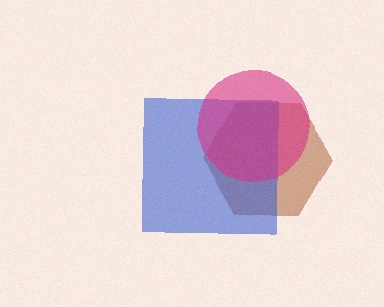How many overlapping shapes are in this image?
There are 3 overlapping shapes in the image.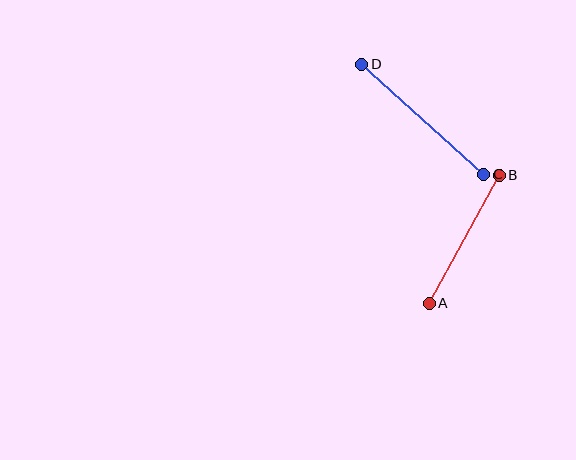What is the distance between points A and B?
The distance is approximately 146 pixels.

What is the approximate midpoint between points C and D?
The midpoint is at approximately (423, 119) pixels.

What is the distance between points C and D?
The distance is approximately 164 pixels.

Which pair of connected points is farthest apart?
Points C and D are farthest apart.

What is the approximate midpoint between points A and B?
The midpoint is at approximately (464, 239) pixels.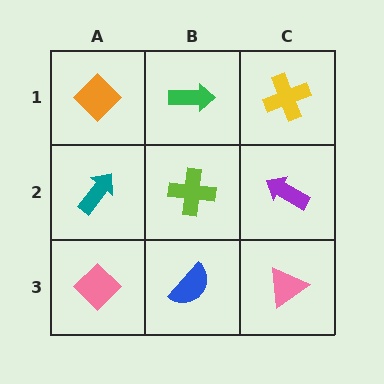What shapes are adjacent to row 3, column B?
A lime cross (row 2, column B), a pink diamond (row 3, column A), a pink triangle (row 3, column C).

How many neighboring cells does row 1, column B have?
3.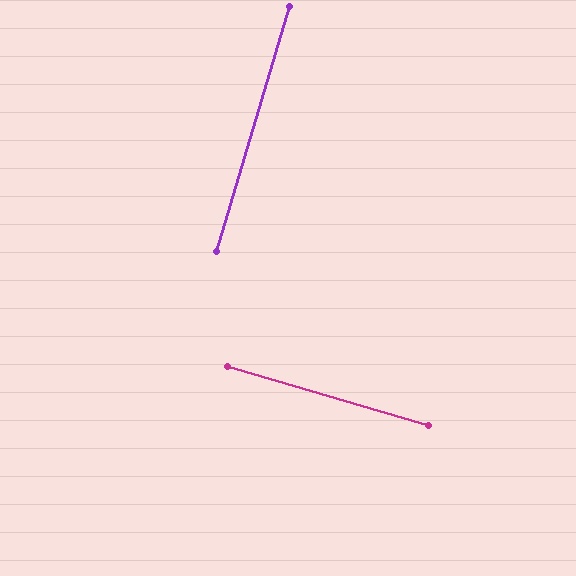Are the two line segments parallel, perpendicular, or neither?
Perpendicular — they meet at approximately 89°.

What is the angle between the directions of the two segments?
Approximately 89 degrees.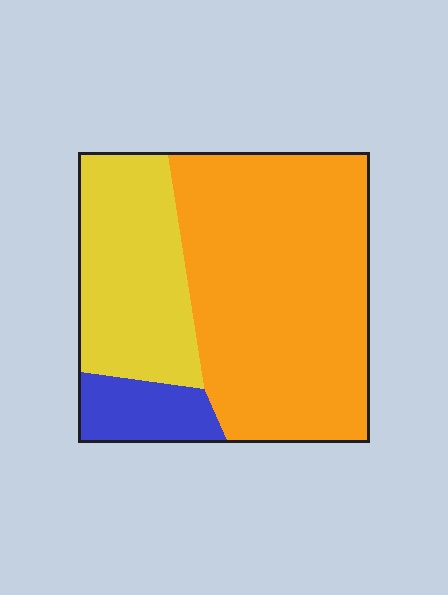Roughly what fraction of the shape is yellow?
Yellow takes up about one quarter (1/4) of the shape.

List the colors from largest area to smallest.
From largest to smallest: orange, yellow, blue.